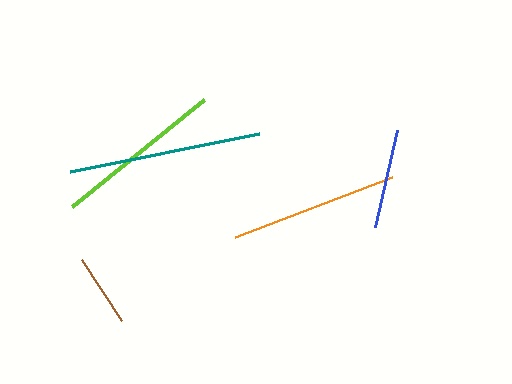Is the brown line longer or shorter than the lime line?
The lime line is longer than the brown line.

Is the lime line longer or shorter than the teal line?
The teal line is longer than the lime line.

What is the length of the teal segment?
The teal segment is approximately 192 pixels long.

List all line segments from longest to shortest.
From longest to shortest: teal, lime, orange, blue, brown.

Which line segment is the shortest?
The brown line is the shortest at approximately 73 pixels.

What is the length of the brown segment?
The brown segment is approximately 73 pixels long.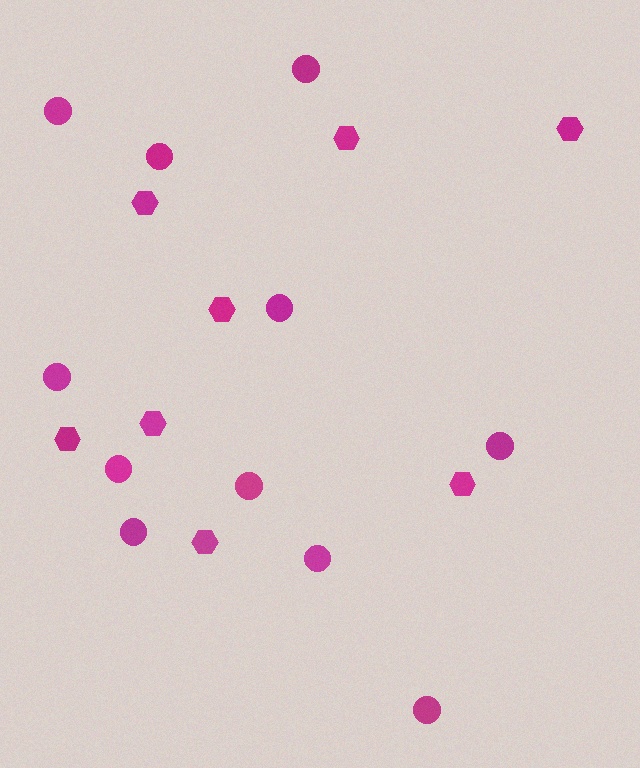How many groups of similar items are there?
There are 2 groups: one group of circles (11) and one group of hexagons (8).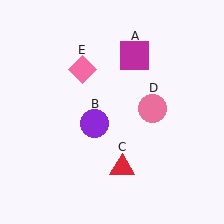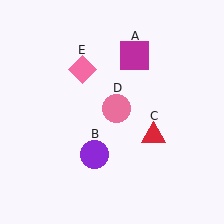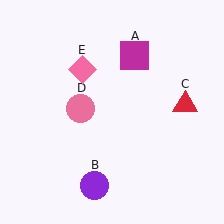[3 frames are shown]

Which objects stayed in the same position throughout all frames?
Magenta square (object A) and pink diamond (object E) remained stationary.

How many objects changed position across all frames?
3 objects changed position: purple circle (object B), red triangle (object C), pink circle (object D).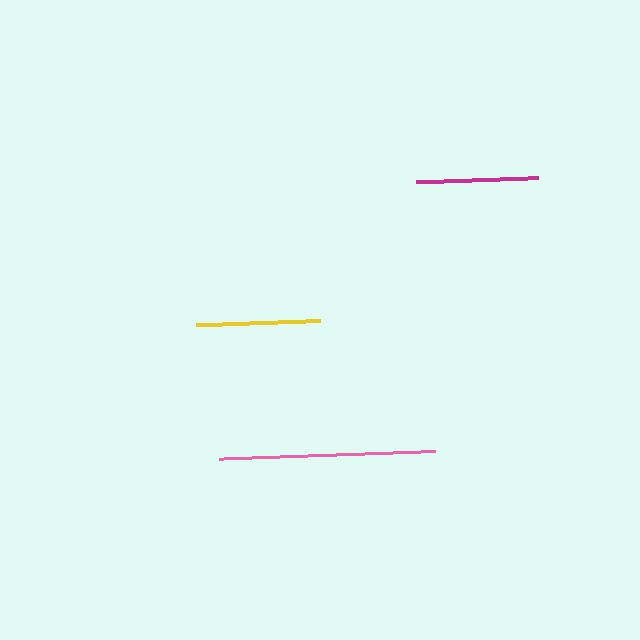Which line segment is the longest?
The pink line is the longest at approximately 216 pixels.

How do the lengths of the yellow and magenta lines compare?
The yellow and magenta lines are approximately the same length.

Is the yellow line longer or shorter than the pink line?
The pink line is longer than the yellow line.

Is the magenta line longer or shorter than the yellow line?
The yellow line is longer than the magenta line.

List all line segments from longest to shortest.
From longest to shortest: pink, yellow, magenta.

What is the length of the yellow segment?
The yellow segment is approximately 124 pixels long.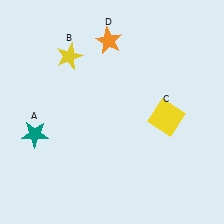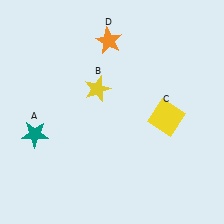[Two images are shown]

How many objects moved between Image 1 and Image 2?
1 object moved between the two images.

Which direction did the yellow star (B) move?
The yellow star (B) moved down.